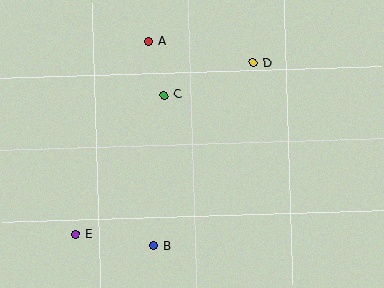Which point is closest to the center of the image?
Point C at (164, 95) is closest to the center.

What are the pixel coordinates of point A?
Point A is at (149, 42).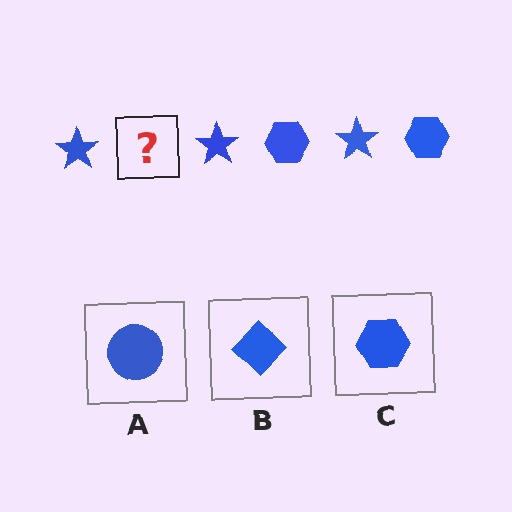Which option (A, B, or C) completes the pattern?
C.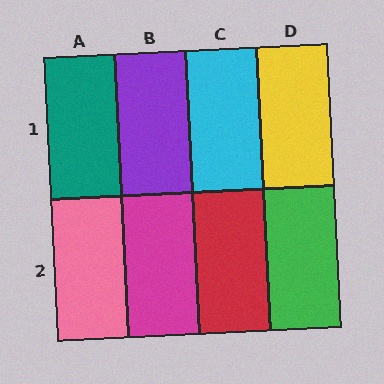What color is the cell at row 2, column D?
Green.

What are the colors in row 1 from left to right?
Teal, purple, cyan, yellow.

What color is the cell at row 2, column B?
Magenta.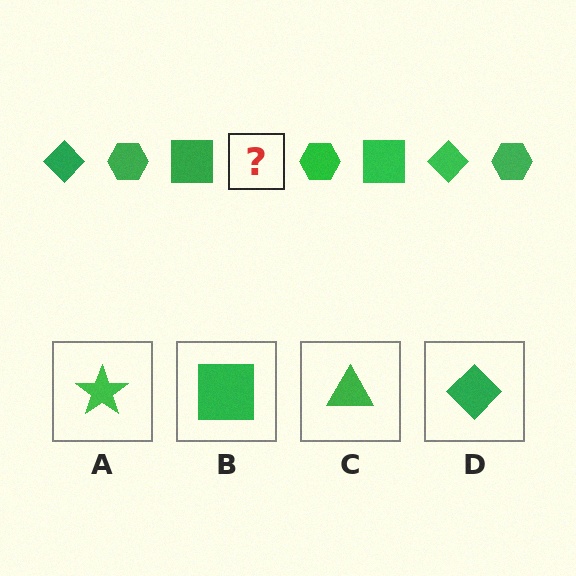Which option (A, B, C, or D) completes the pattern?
D.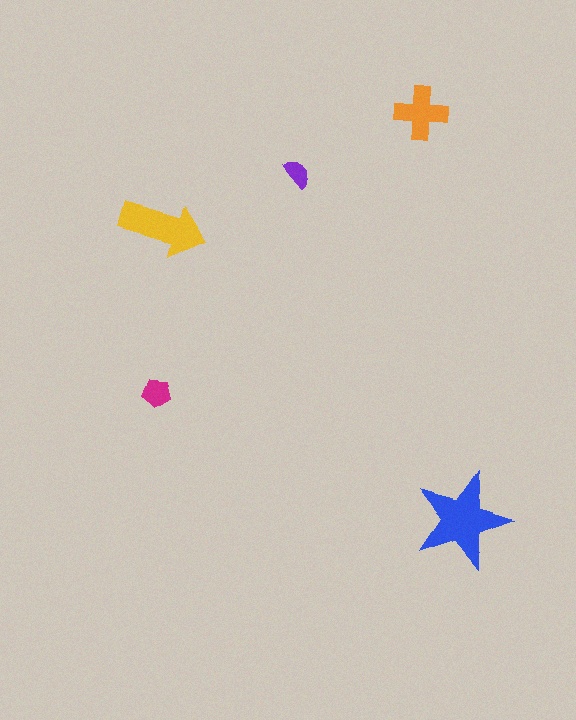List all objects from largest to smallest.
The blue star, the yellow arrow, the orange cross, the magenta pentagon, the purple semicircle.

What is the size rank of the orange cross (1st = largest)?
3rd.